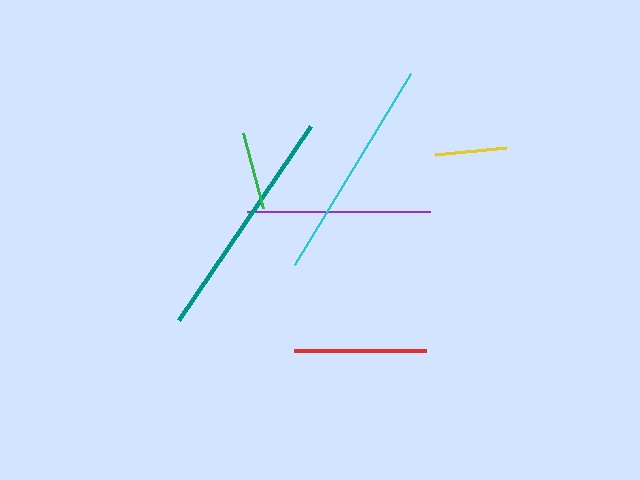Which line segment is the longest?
The teal line is the longest at approximately 235 pixels.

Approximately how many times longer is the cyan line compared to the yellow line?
The cyan line is approximately 3.1 times the length of the yellow line.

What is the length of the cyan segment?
The cyan segment is approximately 224 pixels long.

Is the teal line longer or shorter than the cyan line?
The teal line is longer than the cyan line.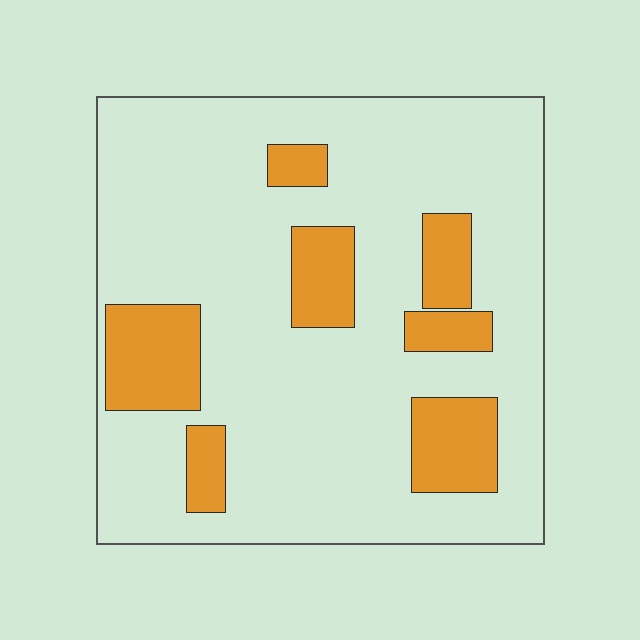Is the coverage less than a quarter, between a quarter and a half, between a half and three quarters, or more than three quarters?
Less than a quarter.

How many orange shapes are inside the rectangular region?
7.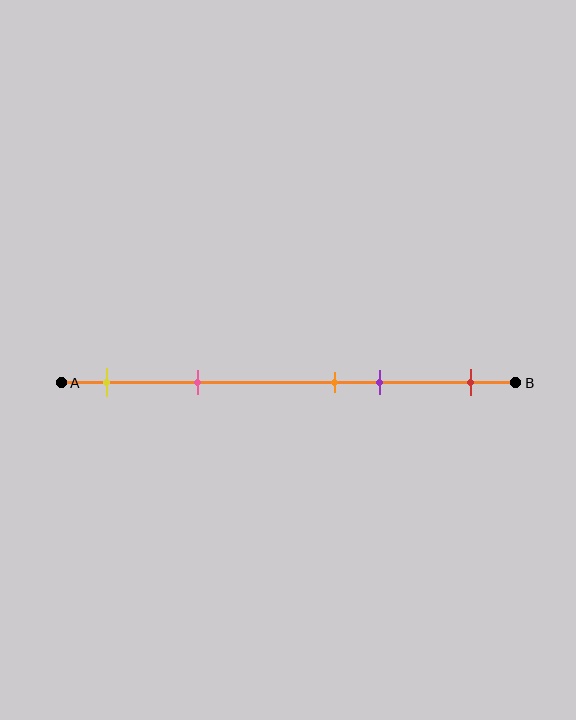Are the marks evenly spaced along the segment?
No, the marks are not evenly spaced.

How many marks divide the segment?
There are 5 marks dividing the segment.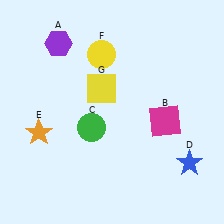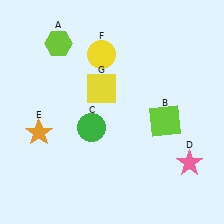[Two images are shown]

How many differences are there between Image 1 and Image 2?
There are 3 differences between the two images.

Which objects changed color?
A changed from purple to lime. B changed from magenta to lime. D changed from blue to pink.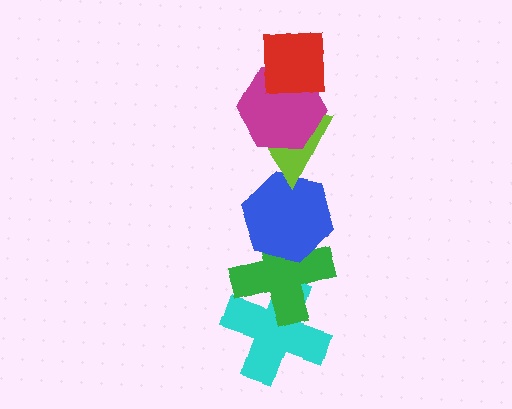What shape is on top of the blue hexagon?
The lime triangle is on top of the blue hexagon.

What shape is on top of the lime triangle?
The magenta hexagon is on top of the lime triangle.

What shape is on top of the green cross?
The blue hexagon is on top of the green cross.